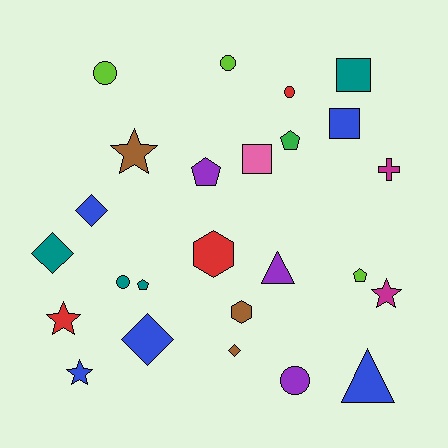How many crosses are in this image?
There is 1 cross.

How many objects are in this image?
There are 25 objects.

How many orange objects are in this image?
There are no orange objects.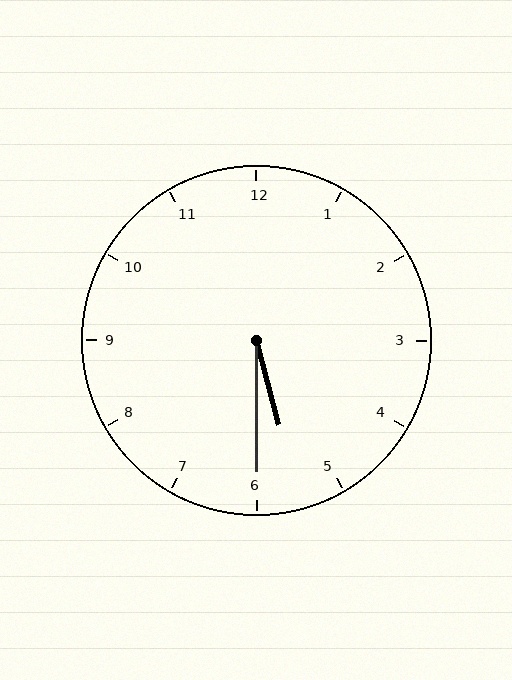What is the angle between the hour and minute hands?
Approximately 15 degrees.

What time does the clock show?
5:30.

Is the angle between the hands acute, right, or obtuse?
It is acute.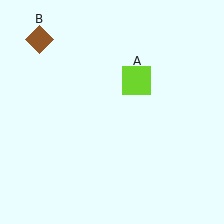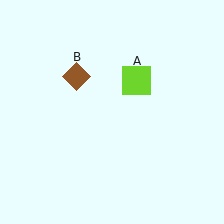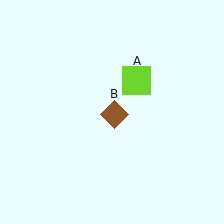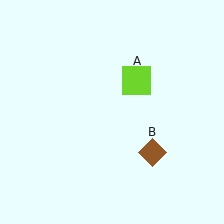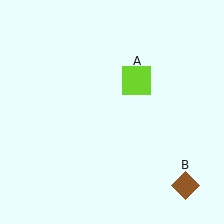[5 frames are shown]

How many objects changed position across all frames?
1 object changed position: brown diamond (object B).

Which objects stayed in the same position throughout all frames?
Lime square (object A) remained stationary.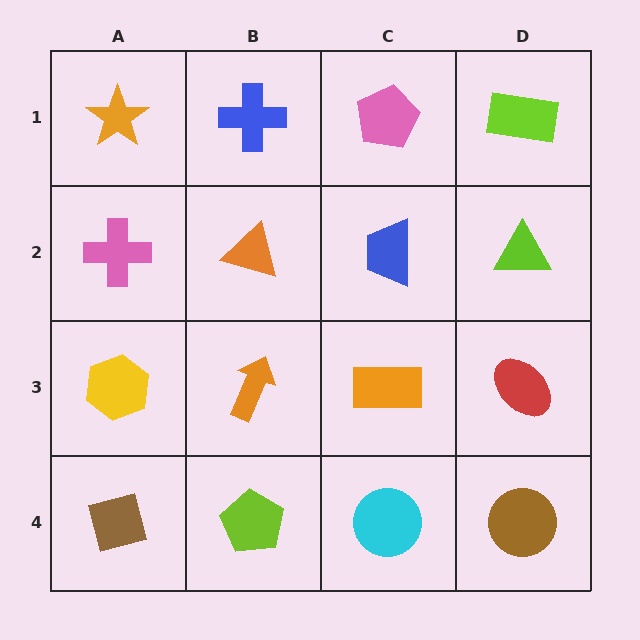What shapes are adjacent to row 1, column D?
A lime triangle (row 2, column D), a pink pentagon (row 1, column C).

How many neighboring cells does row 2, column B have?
4.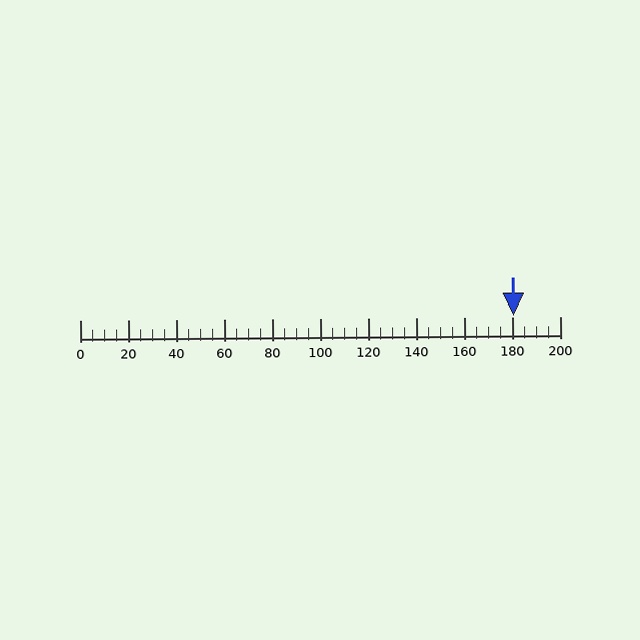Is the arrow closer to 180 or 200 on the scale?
The arrow is closer to 180.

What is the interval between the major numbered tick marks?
The major tick marks are spaced 20 units apart.